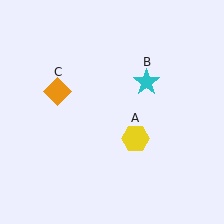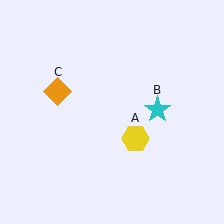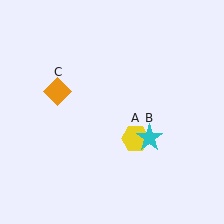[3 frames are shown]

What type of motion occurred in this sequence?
The cyan star (object B) rotated clockwise around the center of the scene.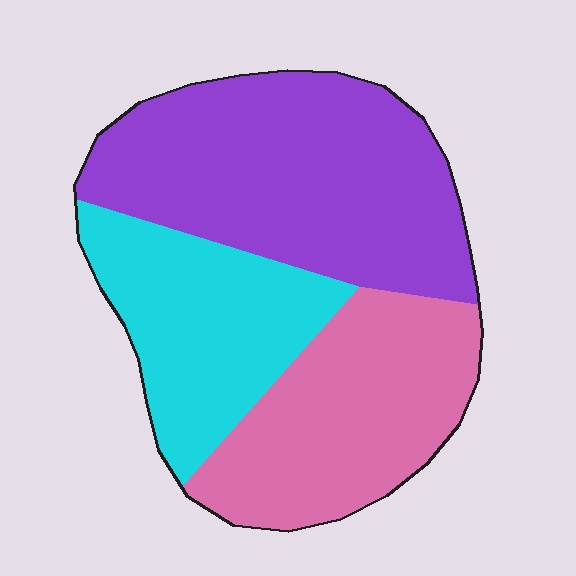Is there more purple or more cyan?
Purple.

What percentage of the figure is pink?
Pink covers 31% of the figure.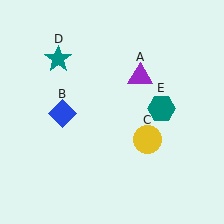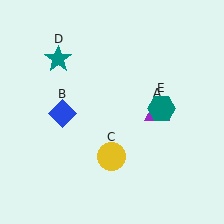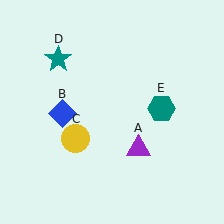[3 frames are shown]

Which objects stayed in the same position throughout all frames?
Blue diamond (object B) and teal star (object D) and teal hexagon (object E) remained stationary.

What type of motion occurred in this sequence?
The purple triangle (object A), yellow circle (object C) rotated clockwise around the center of the scene.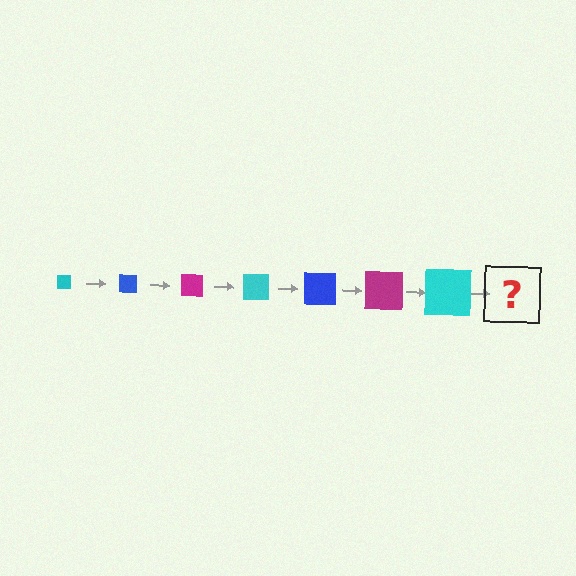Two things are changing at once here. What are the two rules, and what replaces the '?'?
The two rules are that the square grows larger each step and the color cycles through cyan, blue, and magenta. The '?' should be a blue square, larger than the previous one.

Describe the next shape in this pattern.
It should be a blue square, larger than the previous one.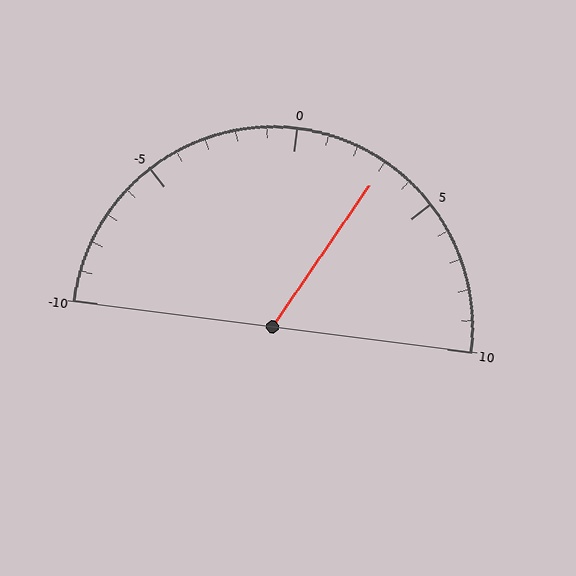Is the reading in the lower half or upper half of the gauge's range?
The reading is in the upper half of the range (-10 to 10).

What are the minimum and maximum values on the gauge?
The gauge ranges from -10 to 10.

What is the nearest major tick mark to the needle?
The nearest major tick mark is 5.